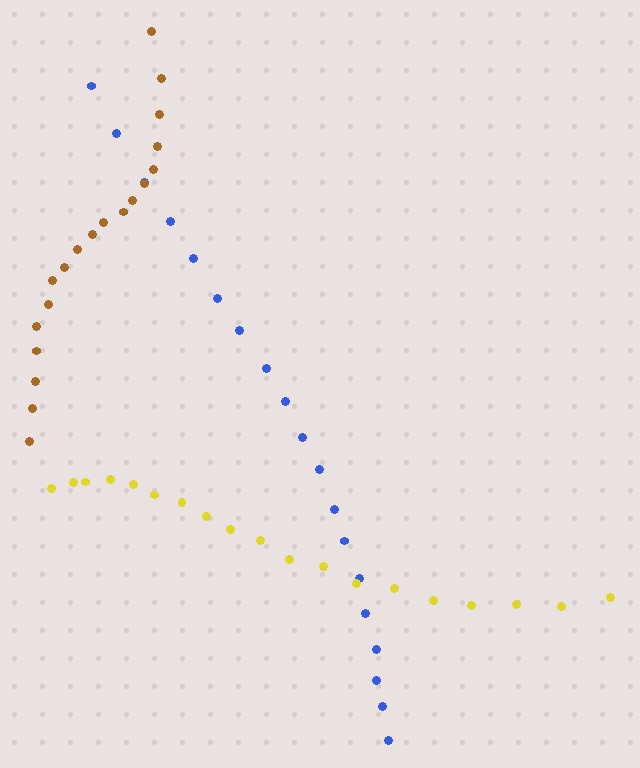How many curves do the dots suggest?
There are 3 distinct paths.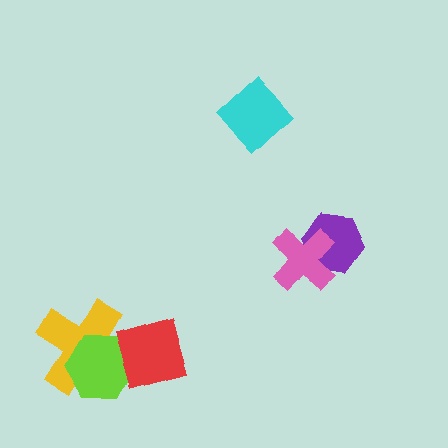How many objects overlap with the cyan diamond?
0 objects overlap with the cyan diamond.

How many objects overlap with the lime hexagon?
2 objects overlap with the lime hexagon.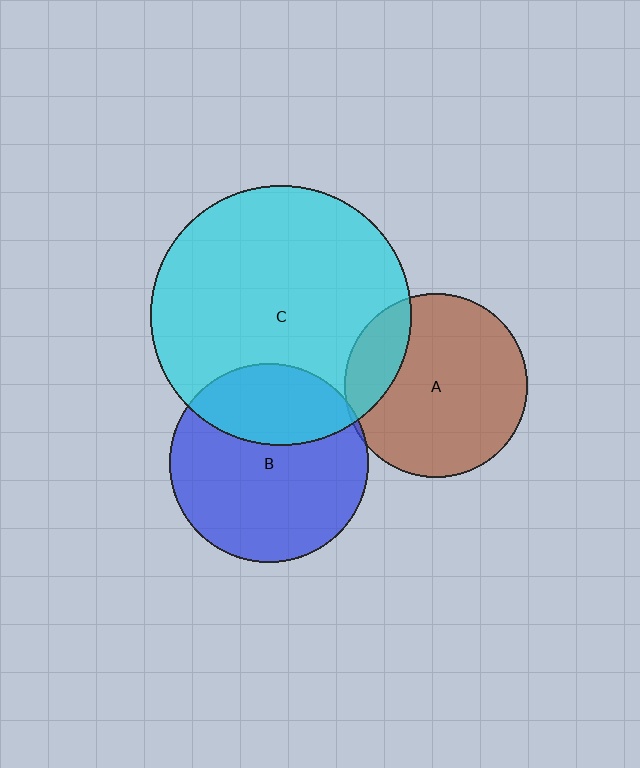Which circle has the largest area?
Circle C (cyan).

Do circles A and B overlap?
Yes.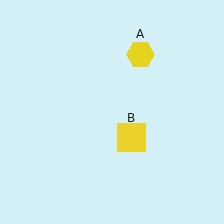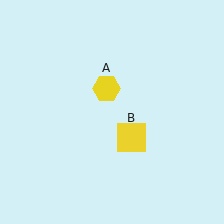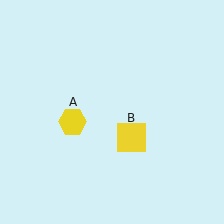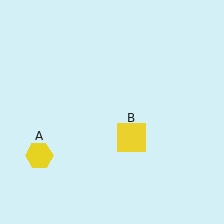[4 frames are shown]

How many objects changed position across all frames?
1 object changed position: yellow hexagon (object A).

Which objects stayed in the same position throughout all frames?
Yellow square (object B) remained stationary.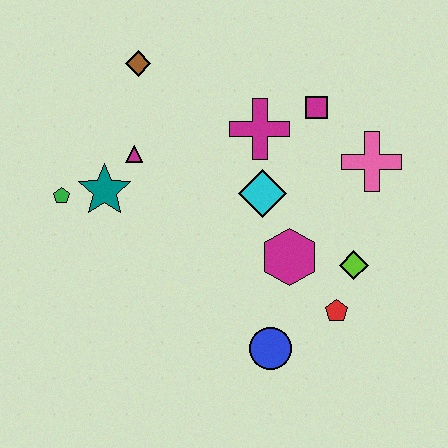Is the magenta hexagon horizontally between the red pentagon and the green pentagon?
Yes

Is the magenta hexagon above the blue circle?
Yes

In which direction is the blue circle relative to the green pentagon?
The blue circle is to the right of the green pentagon.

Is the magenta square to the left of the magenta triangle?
No